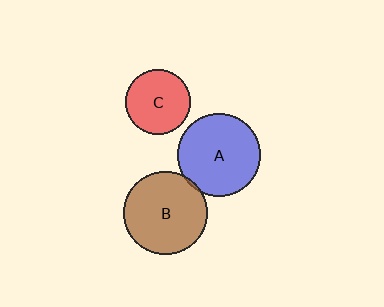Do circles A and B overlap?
Yes.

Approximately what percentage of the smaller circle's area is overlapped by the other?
Approximately 5%.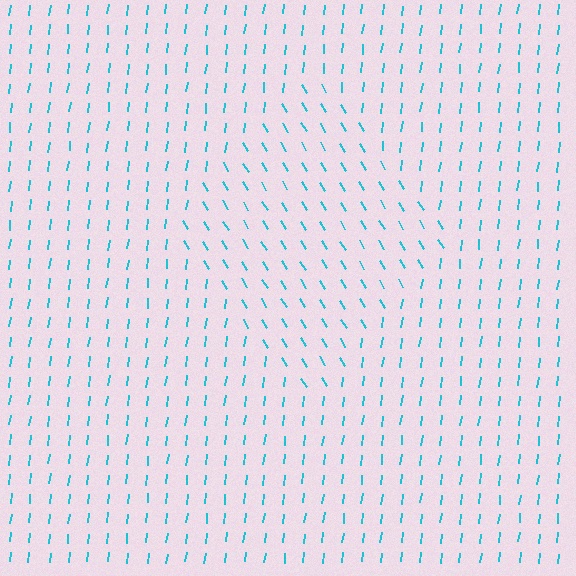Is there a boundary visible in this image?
Yes, there is a texture boundary formed by a change in line orientation.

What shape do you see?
I see a diamond.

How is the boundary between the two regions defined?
The boundary is defined purely by a change in line orientation (approximately 38 degrees difference). All lines are the same color and thickness.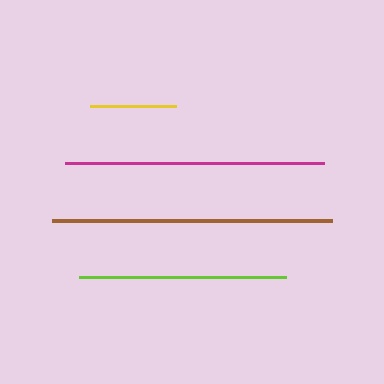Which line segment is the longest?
The brown line is the longest at approximately 280 pixels.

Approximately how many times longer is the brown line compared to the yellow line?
The brown line is approximately 3.2 times the length of the yellow line.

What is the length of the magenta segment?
The magenta segment is approximately 259 pixels long.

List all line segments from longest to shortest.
From longest to shortest: brown, magenta, lime, yellow.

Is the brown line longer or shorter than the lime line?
The brown line is longer than the lime line.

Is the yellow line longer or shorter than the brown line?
The brown line is longer than the yellow line.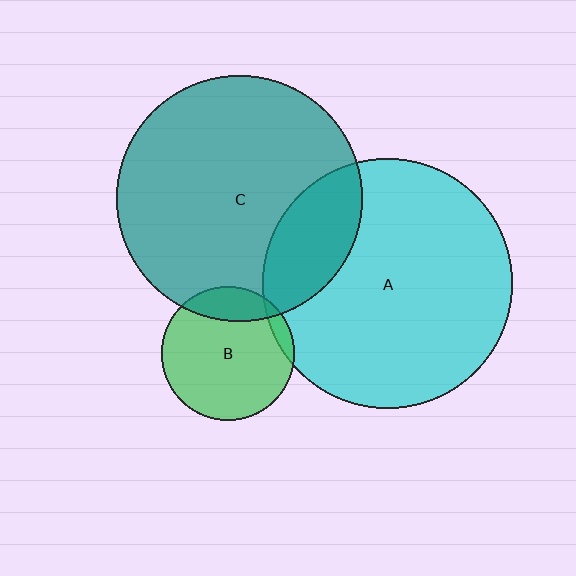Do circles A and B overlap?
Yes.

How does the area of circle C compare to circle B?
Approximately 3.4 times.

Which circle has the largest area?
Circle A (cyan).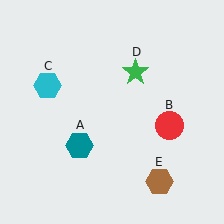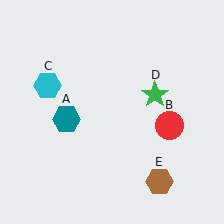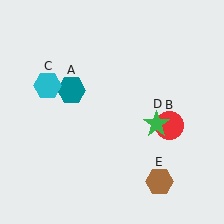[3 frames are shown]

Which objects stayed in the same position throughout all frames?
Red circle (object B) and cyan hexagon (object C) and brown hexagon (object E) remained stationary.